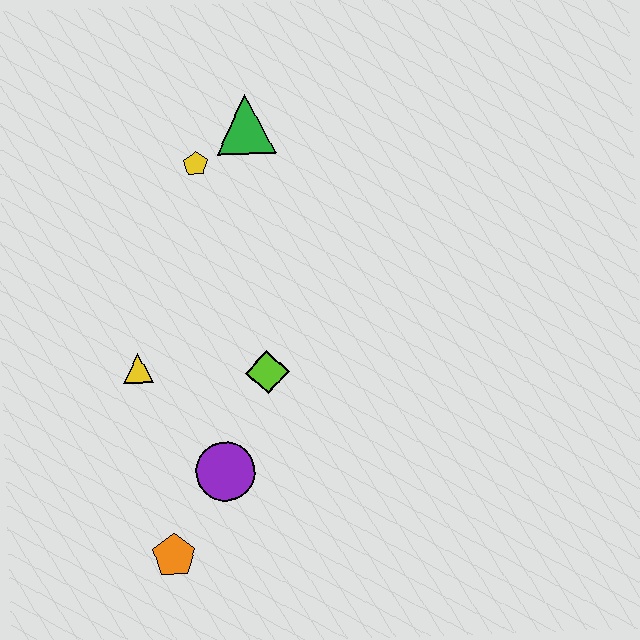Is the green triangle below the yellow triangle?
No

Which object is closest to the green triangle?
The yellow pentagon is closest to the green triangle.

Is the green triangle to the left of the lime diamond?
Yes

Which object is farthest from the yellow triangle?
The green triangle is farthest from the yellow triangle.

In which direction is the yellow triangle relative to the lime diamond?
The yellow triangle is to the left of the lime diamond.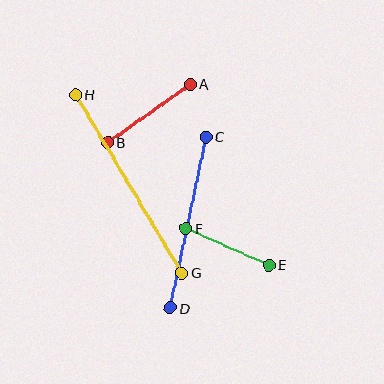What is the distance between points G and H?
The distance is approximately 207 pixels.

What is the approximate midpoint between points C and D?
The midpoint is at approximately (188, 222) pixels.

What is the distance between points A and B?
The distance is approximately 102 pixels.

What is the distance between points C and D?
The distance is approximately 175 pixels.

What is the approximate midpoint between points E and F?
The midpoint is at approximately (227, 247) pixels.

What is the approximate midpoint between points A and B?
The midpoint is at approximately (149, 113) pixels.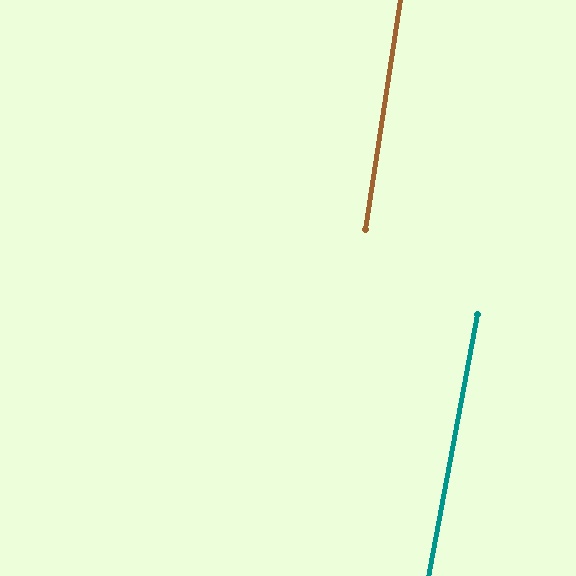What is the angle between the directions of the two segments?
Approximately 2 degrees.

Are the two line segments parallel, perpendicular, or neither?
Parallel — their directions differ by only 1.9°.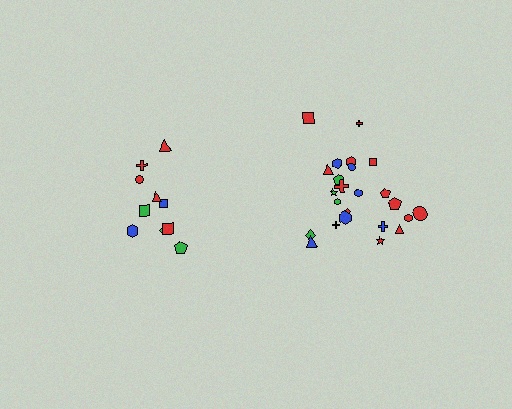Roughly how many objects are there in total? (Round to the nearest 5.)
Roughly 35 objects in total.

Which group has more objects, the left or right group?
The right group.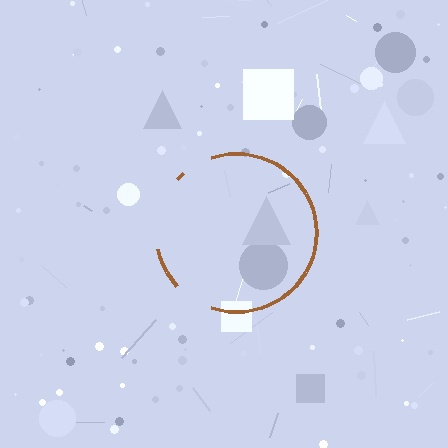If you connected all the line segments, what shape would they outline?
They would outline a circle.